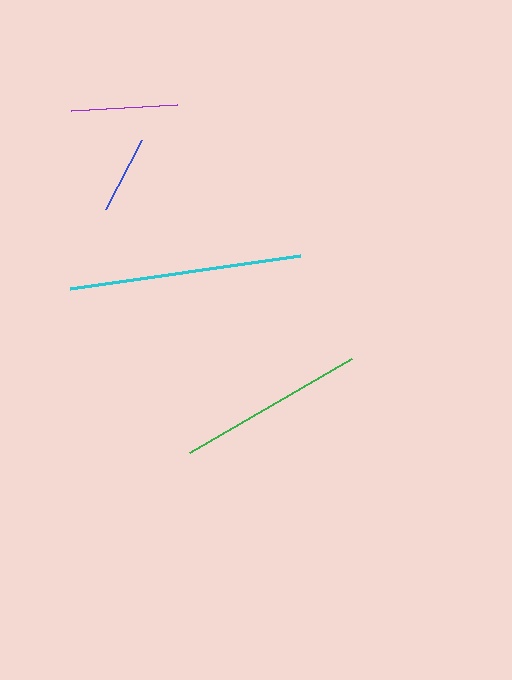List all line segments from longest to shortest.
From longest to shortest: cyan, green, purple, blue.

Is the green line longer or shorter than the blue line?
The green line is longer than the blue line.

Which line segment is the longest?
The cyan line is the longest at approximately 233 pixels.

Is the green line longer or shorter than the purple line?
The green line is longer than the purple line.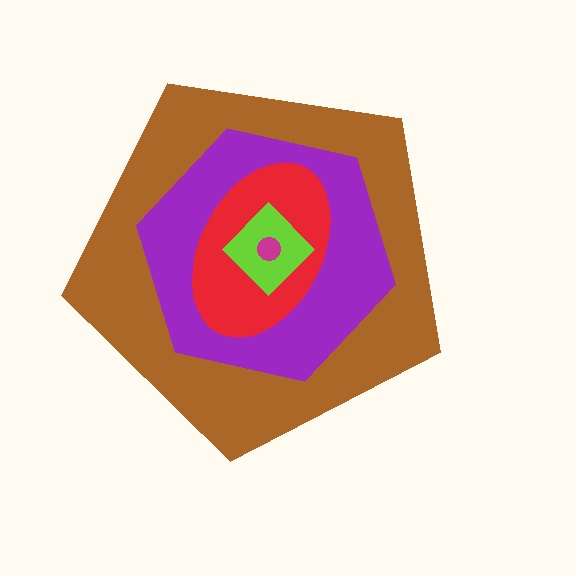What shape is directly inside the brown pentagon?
The purple hexagon.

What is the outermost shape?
The brown pentagon.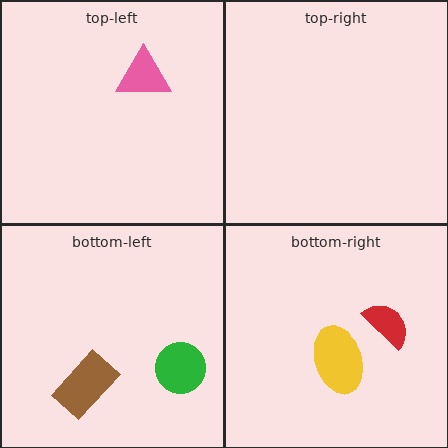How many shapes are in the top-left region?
1.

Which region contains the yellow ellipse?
The bottom-right region.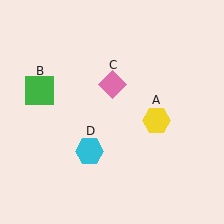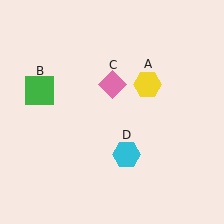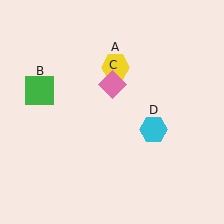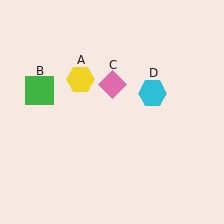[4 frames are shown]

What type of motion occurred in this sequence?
The yellow hexagon (object A), cyan hexagon (object D) rotated counterclockwise around the center of the scene.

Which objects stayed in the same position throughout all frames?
Green square (object B) and pink diamond (object C) remained stationary.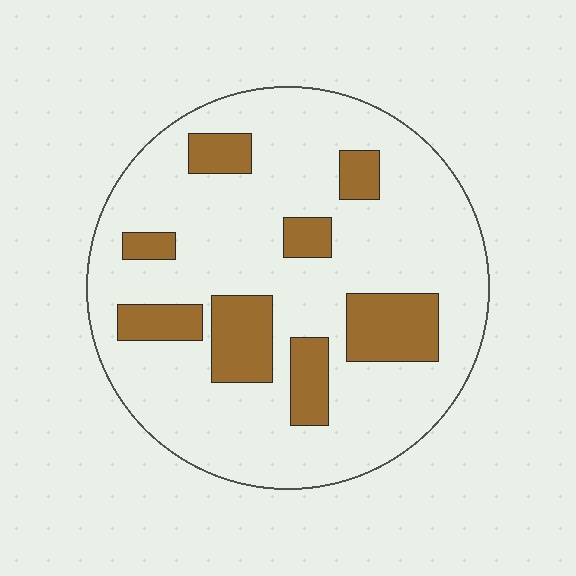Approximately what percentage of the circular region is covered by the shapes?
Approximately 20%.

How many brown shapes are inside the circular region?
8.